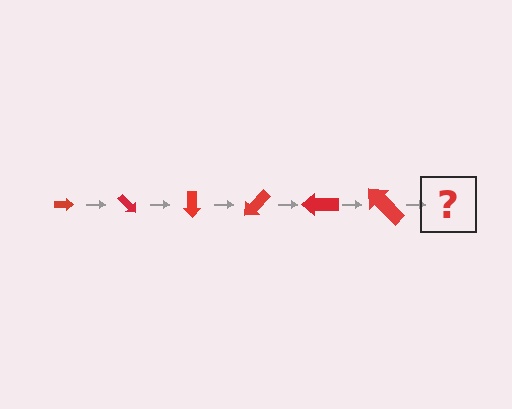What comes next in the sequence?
The next element should be an arrow, larger than the previous one and rotated 270 degrees from the start.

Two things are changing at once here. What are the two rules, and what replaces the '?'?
The two rules are that the arrow grows larger each step and it rotates 45 degrees each step. The '?' should be an arrow, larger than the previous one and rotated 270 degrees from the start.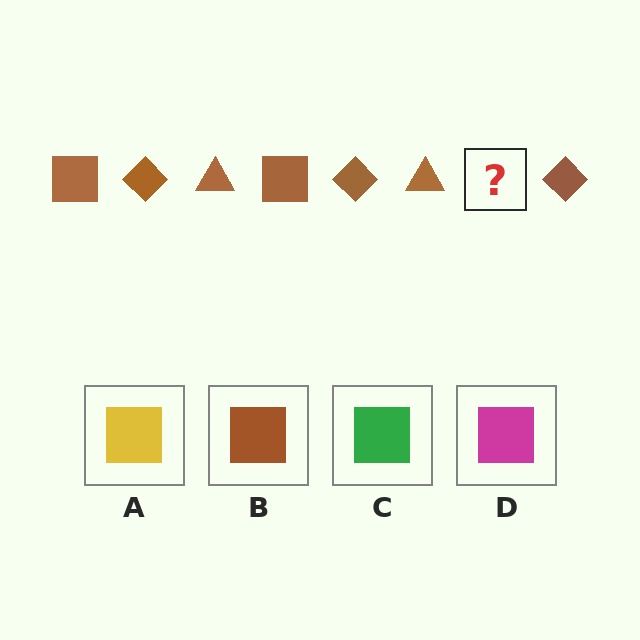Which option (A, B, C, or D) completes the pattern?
B.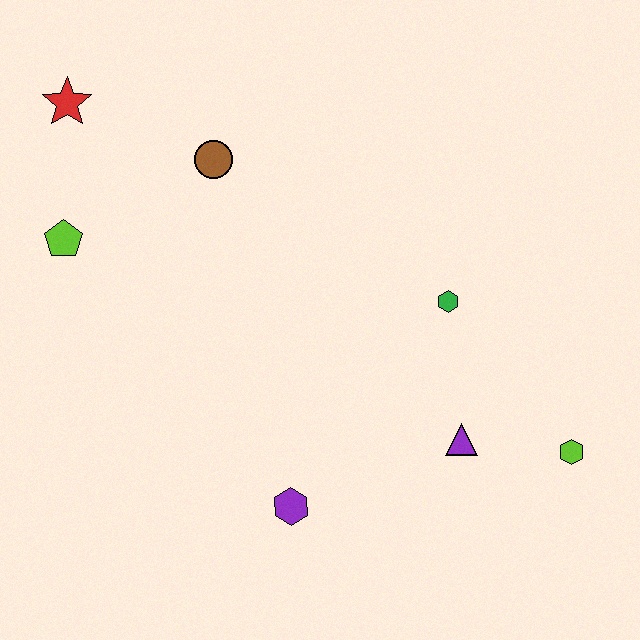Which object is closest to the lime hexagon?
The purple triangle is closest to the lime hexagon.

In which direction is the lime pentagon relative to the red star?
The lime pentagon is below the red star.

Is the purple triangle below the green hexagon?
Yes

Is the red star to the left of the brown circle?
Yes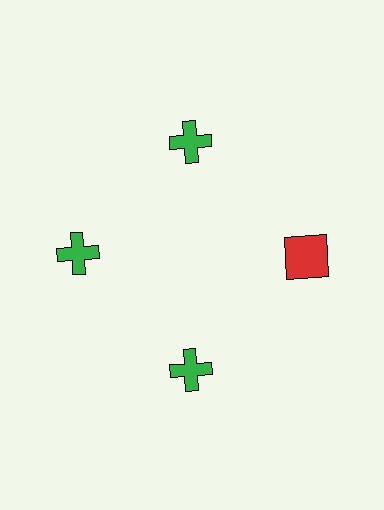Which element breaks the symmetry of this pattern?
The red square at roughly the 3 o'clock position breaks the symmetry. All other shapes are green crosses.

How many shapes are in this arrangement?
There are 4 shapes arranged in a ring pattern.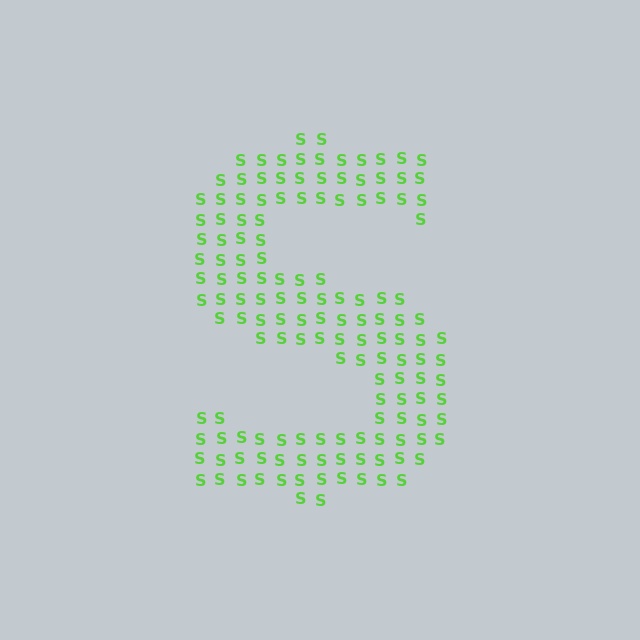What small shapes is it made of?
It is made of small letter S's.